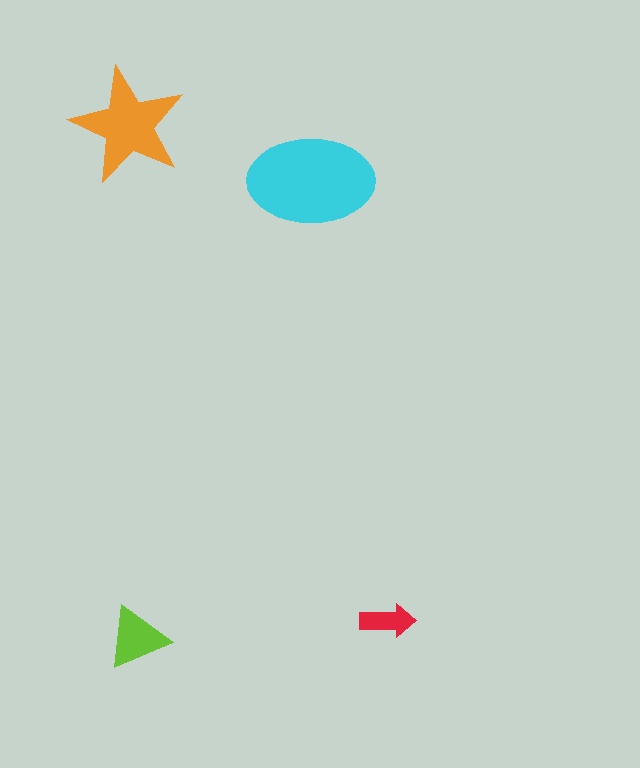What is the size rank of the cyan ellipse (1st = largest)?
1st.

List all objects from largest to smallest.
The cyan ellipse, the orange star, the lime triangle, the red arrow.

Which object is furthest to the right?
The red arrow is rightmost.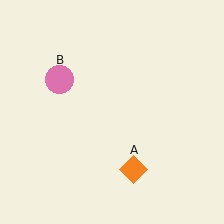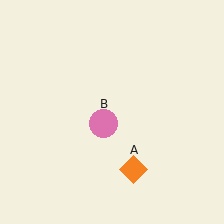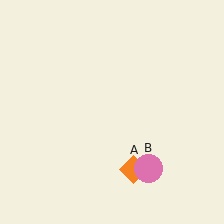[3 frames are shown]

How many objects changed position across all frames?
1 object changed position: pink circle (object B).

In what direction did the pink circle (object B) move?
The pink circle (object B) moved down and to the right.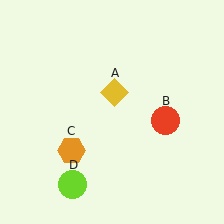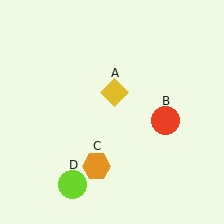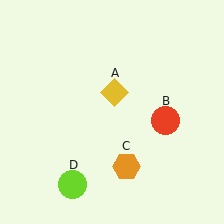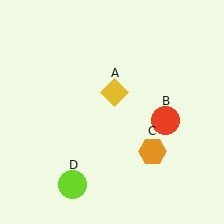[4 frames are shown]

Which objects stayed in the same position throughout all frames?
Yellow diamond (object A) and red circle (object B) and lime circle (object D) remained stationary.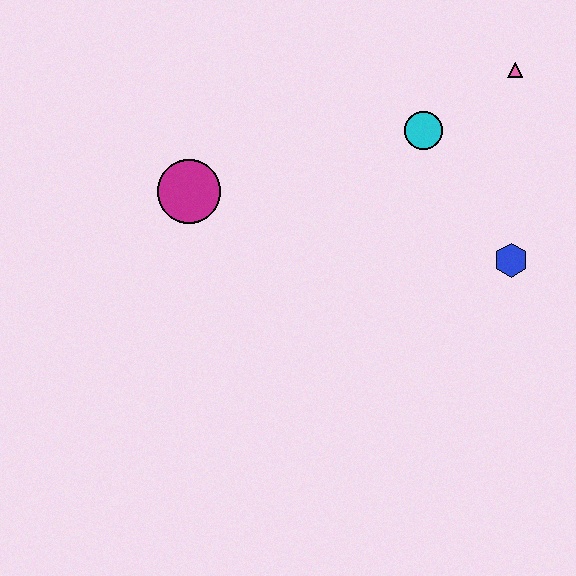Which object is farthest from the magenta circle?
The pink triangle is farthest from the magenta circle.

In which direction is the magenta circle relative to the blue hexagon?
The magenta circle is to the left of the blue hexagon.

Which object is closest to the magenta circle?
The cyan circle is closest to the magenta circle.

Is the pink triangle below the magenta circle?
No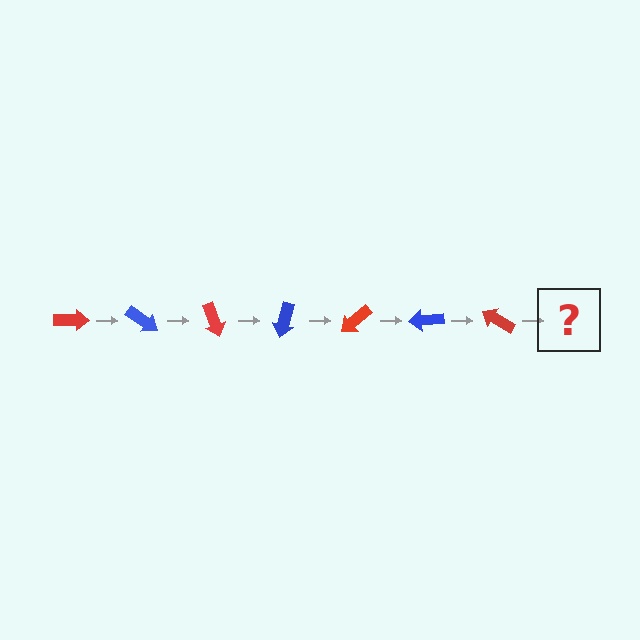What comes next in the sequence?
The next element should be a blue arrow, rotated 245 degrees from the start.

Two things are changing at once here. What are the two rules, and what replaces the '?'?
The two rules are that it rotates 35 degrees each step and the color cycles through red and blue. The '?' should be a blue arrow, rotated 245 degrees from the start.